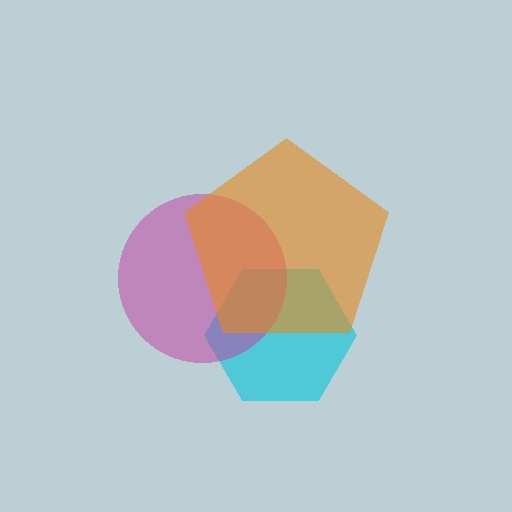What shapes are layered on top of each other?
The layered shapes are: a cyan hexagon, a magenta circle, an orange pentagon.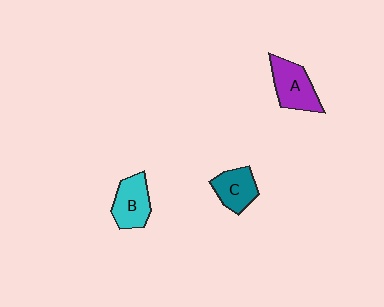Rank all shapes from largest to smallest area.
From largest to smallest: A (purple), B (cyan), C (teal).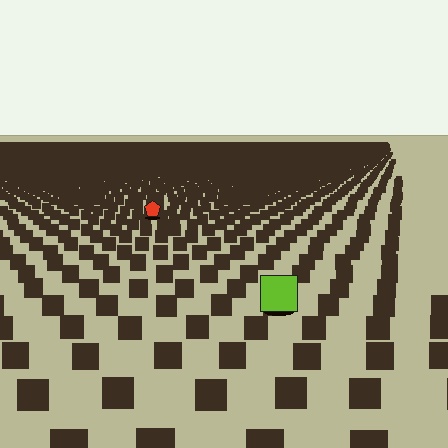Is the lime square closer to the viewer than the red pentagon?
Yes. The lime square is closer — you can tell from the texture gradient: the ground texture is coarser near it.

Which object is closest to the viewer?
The lime square is closest. The texture marks near it are larger and more spread out.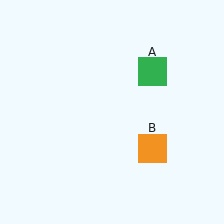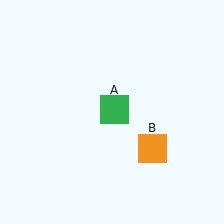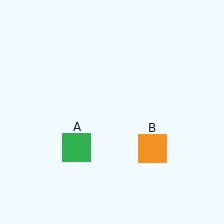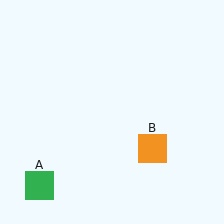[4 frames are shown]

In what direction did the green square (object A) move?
The green square (object A) moved down and to the left.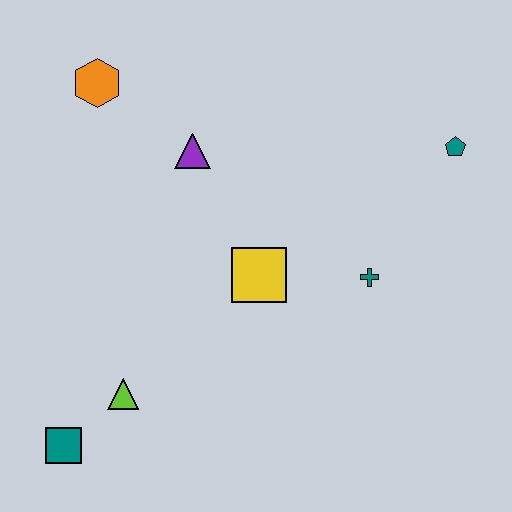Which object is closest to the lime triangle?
The teal square is closest to the lime triangle.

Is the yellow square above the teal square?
Yes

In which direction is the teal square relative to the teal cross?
The teal square is to the left of the teal cross.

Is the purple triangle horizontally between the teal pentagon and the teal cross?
No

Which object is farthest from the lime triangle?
The teal pentagon is farthest from the lime triangle.